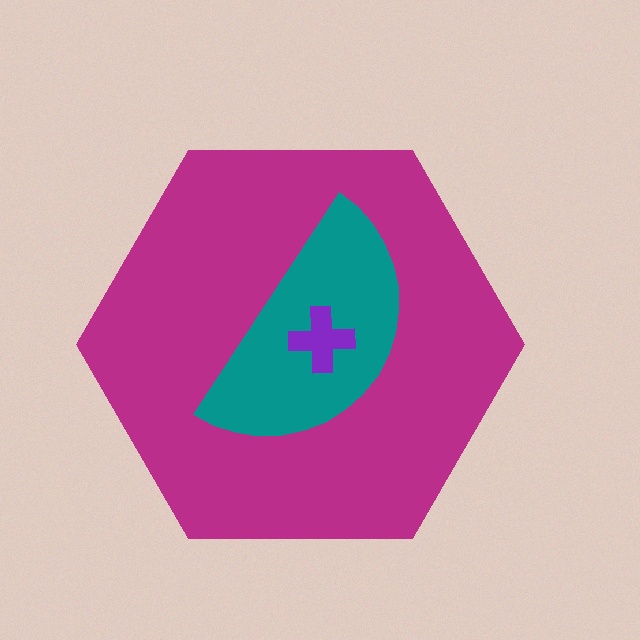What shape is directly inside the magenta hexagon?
The teal semicircle.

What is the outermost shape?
The magenta hexagon.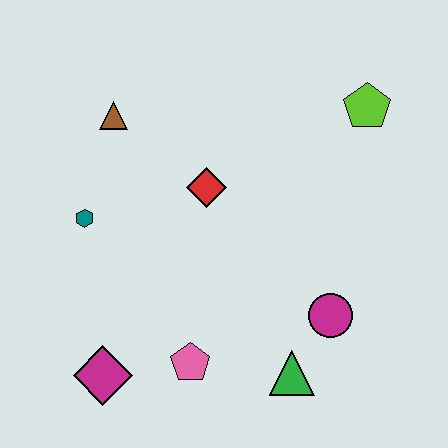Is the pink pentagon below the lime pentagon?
Yes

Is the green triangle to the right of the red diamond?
Yes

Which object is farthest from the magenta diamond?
The lime pentagon is farthest from the magenta diamond.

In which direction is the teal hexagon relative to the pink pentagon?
The teal hexagon is above the pink pentagon.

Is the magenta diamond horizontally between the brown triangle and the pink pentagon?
No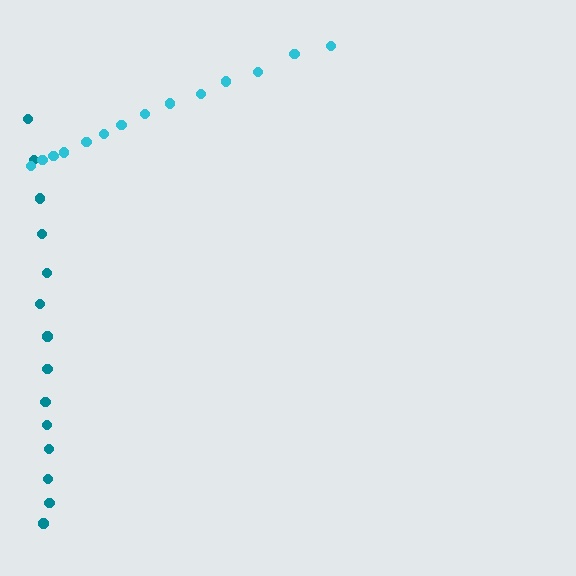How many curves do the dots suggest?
There are 2 distinct paths.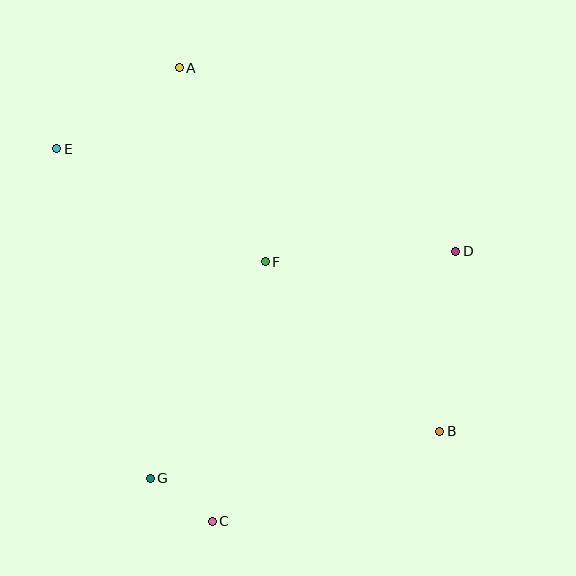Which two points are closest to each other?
Points C and G are closest to each other.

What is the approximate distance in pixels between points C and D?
The distance between C and D is approximately 364 pixels.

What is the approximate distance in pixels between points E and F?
The distance between E and F is approximately 237 pixels.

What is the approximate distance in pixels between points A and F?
The distance between A and F is approximately 212 pixels.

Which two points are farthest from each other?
Points B and E are farthest from each other.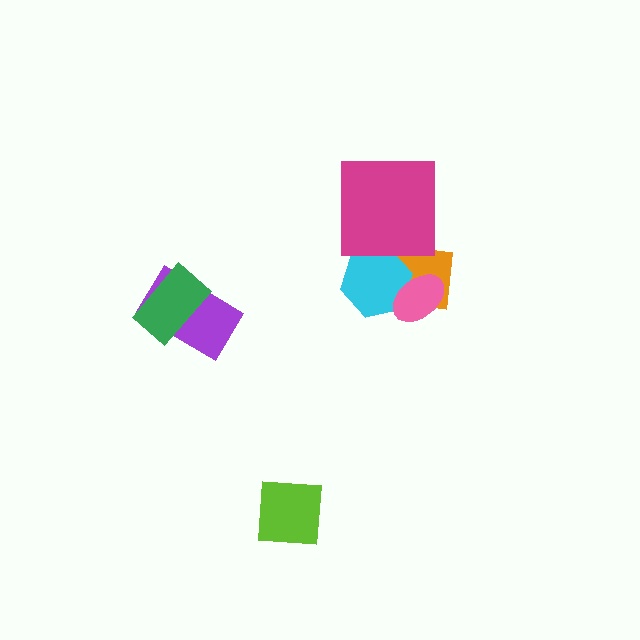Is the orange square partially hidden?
Yes, it is partially covered by another shape.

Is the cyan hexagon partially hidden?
Yes, it is partially covered by another shape.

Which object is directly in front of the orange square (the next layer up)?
The cyan hexagon is directly in front of the orange square.